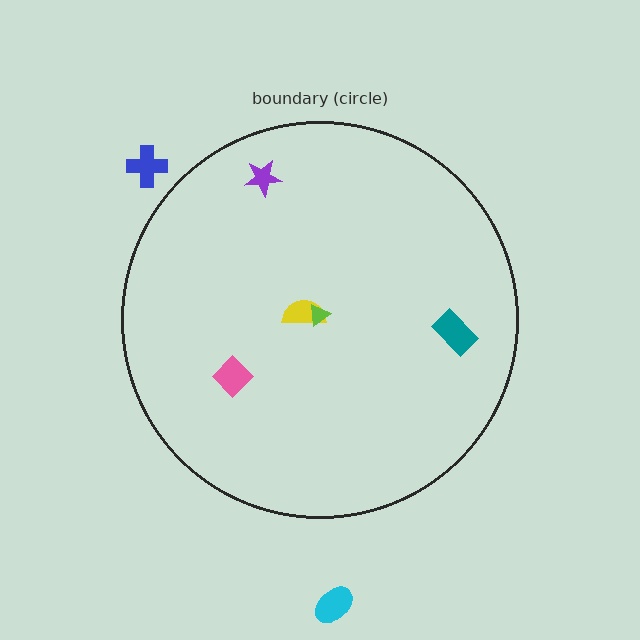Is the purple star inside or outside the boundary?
Inside.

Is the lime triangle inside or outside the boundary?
Inside.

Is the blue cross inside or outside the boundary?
Outside.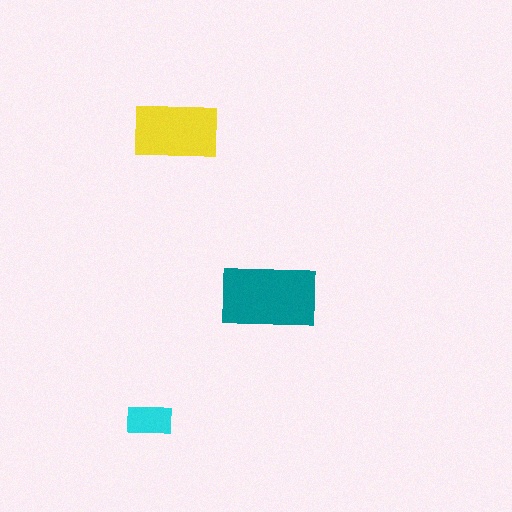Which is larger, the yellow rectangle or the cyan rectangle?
The yellow one.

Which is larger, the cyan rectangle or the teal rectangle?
The teal one.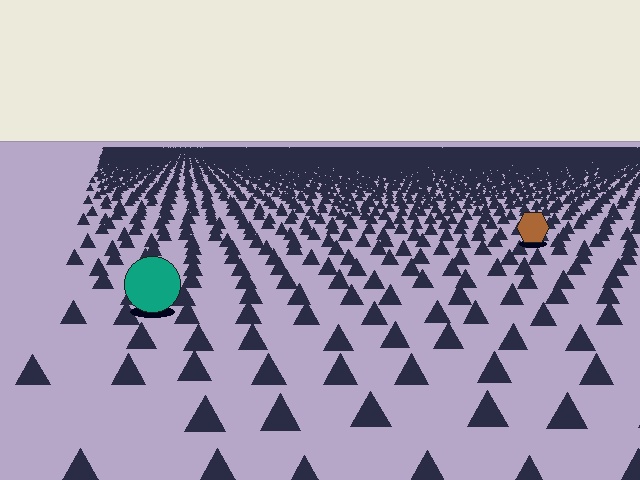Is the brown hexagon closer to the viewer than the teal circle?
No. The teal circle is closer — you can tell from the texture gradient: the ground texture is coarser near it.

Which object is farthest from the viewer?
The brown hexagon is farthest from the viewer. It appears smaller and the ground texture around it is denser.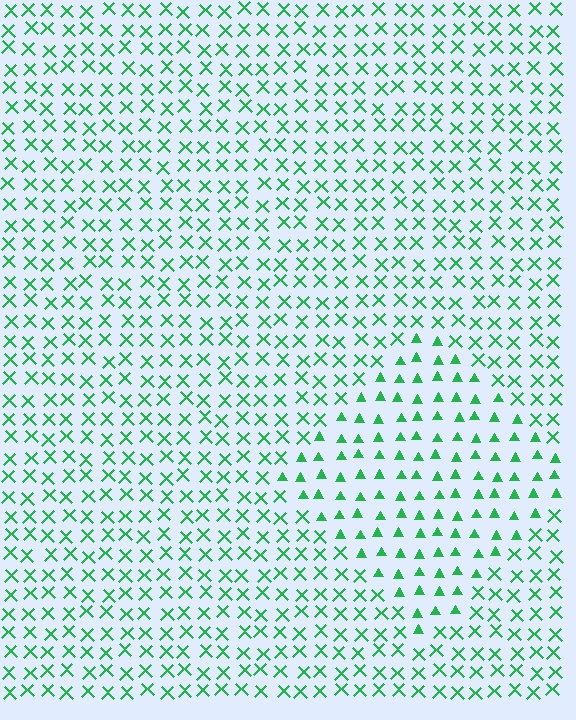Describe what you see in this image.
The image is filled with small green elements arranged in a uniform grid. A diamond-shaped region contains triangles, while the surrounding area contains X marks. The boundary is defined purely by the change in element shape.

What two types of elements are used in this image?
The image uses triangles inside the diamond region and X marks outside it.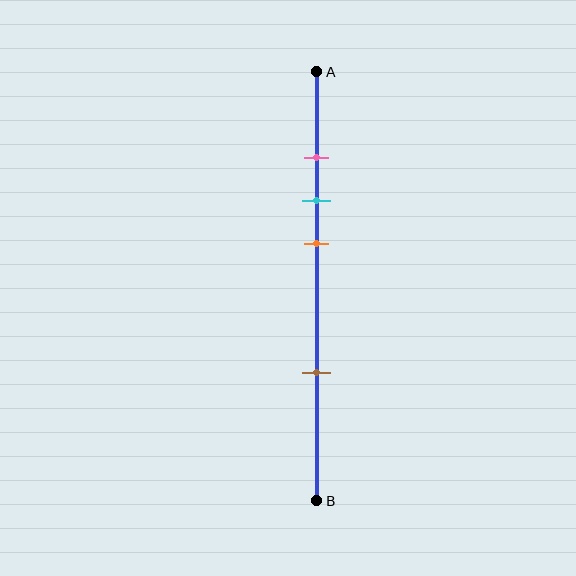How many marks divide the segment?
There are 4 marks dividing the segment.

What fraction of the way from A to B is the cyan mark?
The cyan mark is approximately 30% (0.3) of the way from A to B.